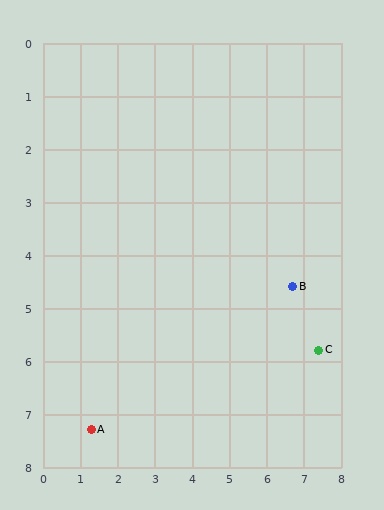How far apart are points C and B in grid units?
Points C and B are about 1.4 grid units apart.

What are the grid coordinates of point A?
Point A is at approximately (1.3, 7.3).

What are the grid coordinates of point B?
Point B is at approximately (6.7, 4.6).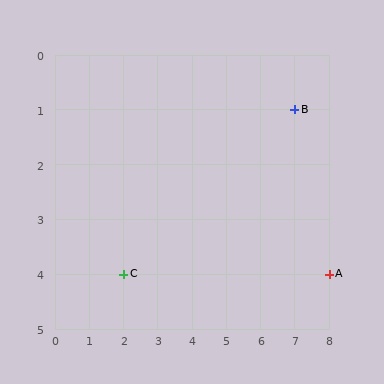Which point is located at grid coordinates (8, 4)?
Point A is at (8, 4).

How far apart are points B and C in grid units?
Points B and C are 5 columns and 3 rows apart (about 5.8 grid units diagonally).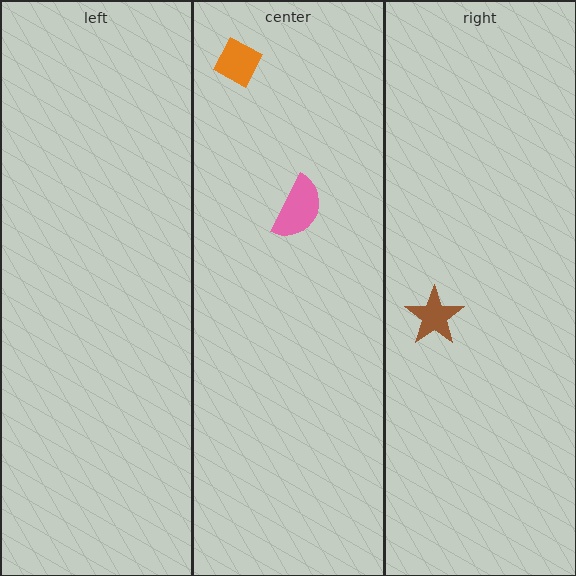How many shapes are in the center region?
2.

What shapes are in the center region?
The orange diamond, the pink semicircle.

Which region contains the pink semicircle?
The center region.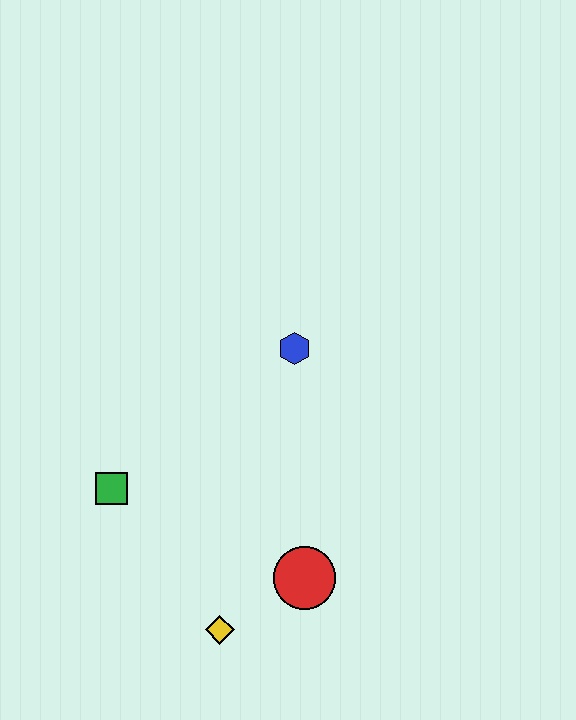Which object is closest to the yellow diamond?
The red circle is closest to the yellow diamond.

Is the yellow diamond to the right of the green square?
Yes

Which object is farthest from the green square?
The blue hexagon is farthest from the green square.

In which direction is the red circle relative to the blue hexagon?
The red circle is below the blue hexagon.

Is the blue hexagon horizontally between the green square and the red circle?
Yes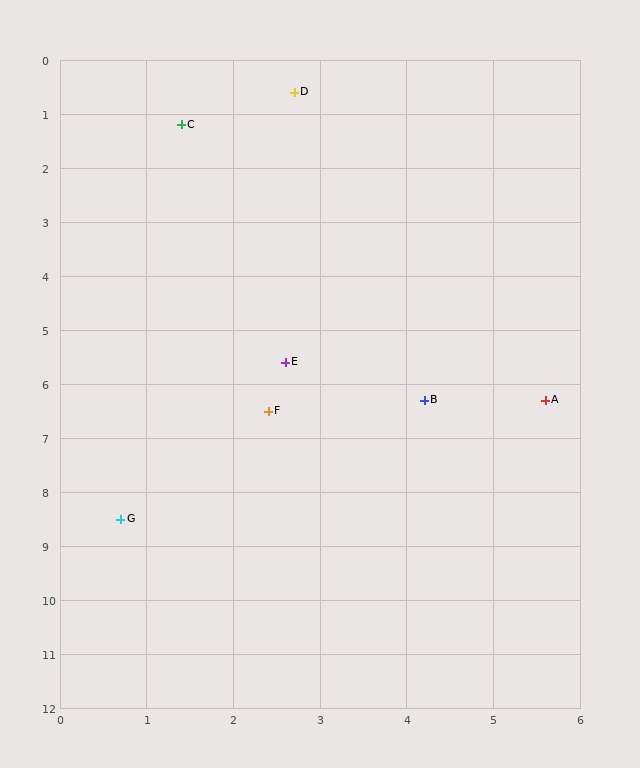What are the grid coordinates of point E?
Point E is at approximately (2.6, 5.6).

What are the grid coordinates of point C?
Point C is at approximately (1.4, 1.2).